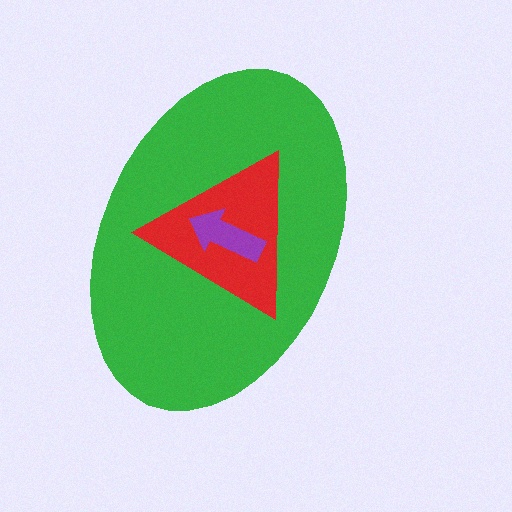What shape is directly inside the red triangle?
The purple arrow.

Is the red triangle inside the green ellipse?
Yes.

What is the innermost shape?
The purple arrow.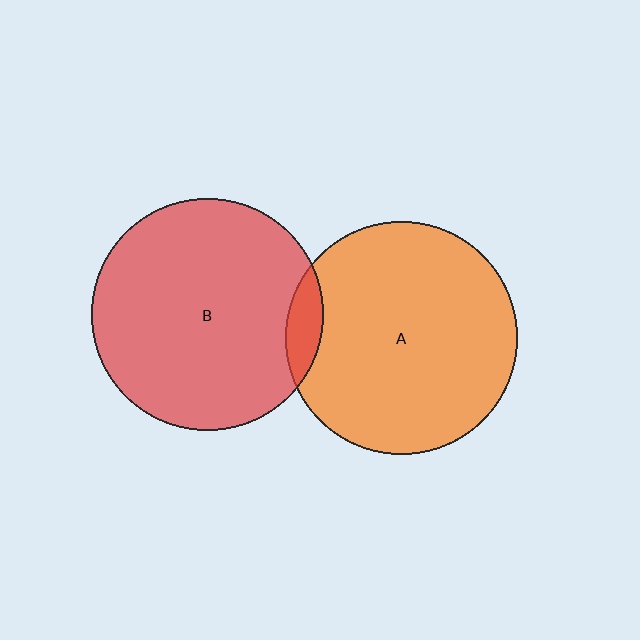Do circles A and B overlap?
Yes.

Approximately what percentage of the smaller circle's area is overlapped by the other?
Approximately 5%.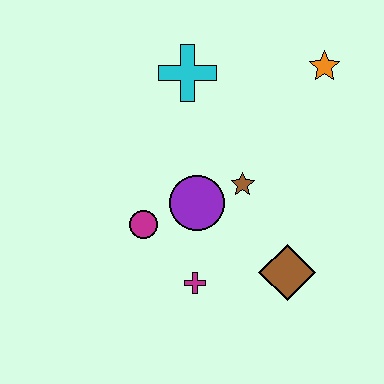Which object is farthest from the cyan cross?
The brown diamond is farthest from the cyan cross.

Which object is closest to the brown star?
The purple circle is closest to the brown star.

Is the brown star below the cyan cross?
Yes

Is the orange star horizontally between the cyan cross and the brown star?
No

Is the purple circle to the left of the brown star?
Yes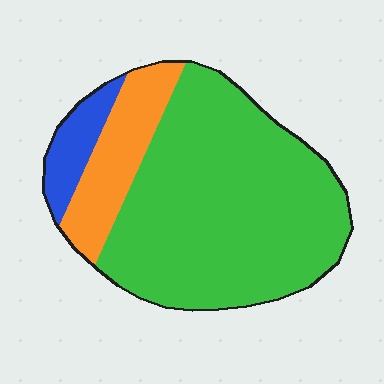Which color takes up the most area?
Green, at roughly 75%.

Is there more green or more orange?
Green.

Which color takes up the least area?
Blue, at roughly 10%.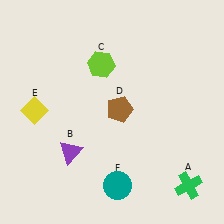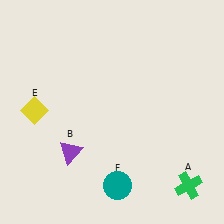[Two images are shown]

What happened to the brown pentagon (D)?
The brown pentagon (D) was removed in Image 2. It was in the top-right area of Image 1.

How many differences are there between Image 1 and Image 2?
There are 2 differences between the two images.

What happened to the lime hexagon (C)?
The lime hexagon (C) was removed in Image 2. It was in the top-left area of Image 1.